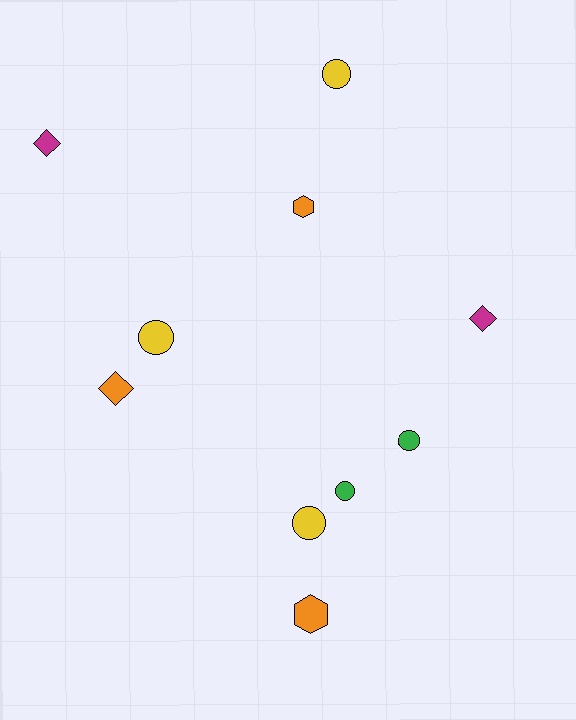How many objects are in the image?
There are 10 objects.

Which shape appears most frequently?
Circle, with 5 objects.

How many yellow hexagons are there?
There are no yellow hexagons.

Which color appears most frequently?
Orange, with 3 objects.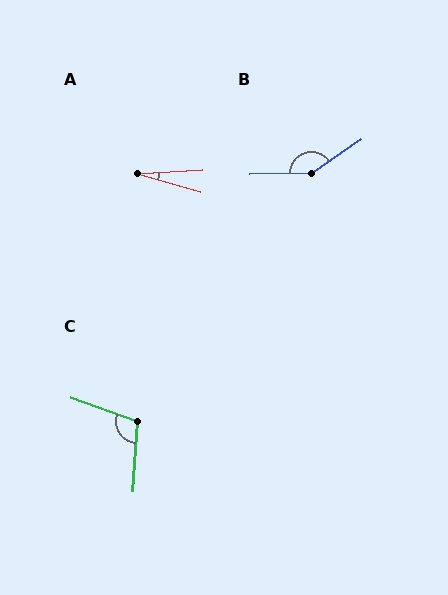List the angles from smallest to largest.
A (19°), C (106°), B (146°).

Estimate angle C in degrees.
Approximately 106 degrees.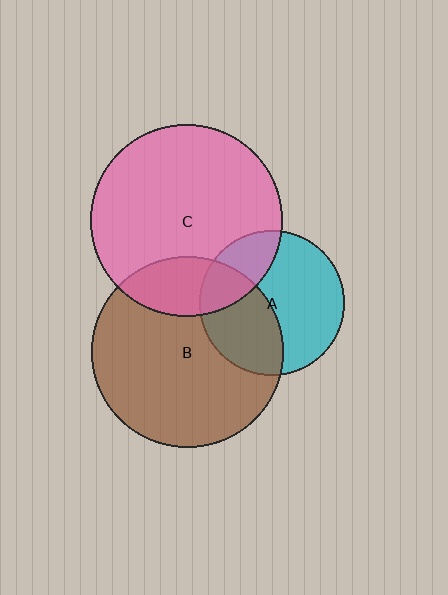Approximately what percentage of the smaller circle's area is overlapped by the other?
Approximately 25%.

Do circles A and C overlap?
Yes.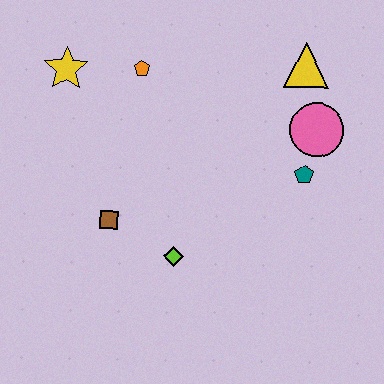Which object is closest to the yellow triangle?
The pink circle is closest to the yellow triangle.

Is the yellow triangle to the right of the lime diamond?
Yes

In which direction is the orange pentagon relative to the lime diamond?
The orange pentagon is above the lime diamond.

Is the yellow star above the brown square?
Yes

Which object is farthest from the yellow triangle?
The brown square is farthest from the yellow triangle.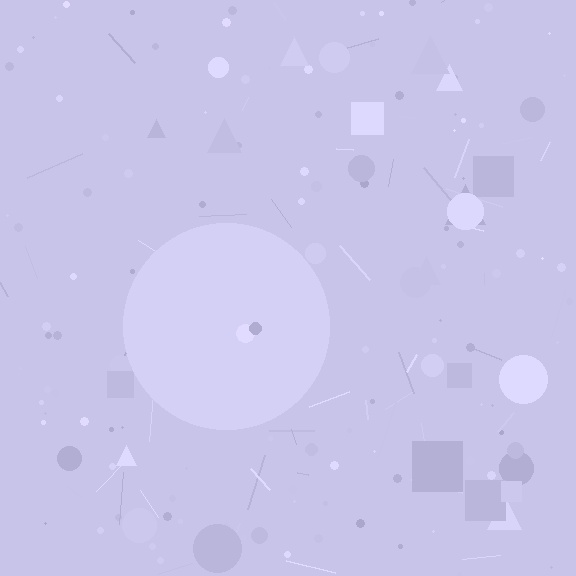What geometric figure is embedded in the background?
A circle is embedded in the background.